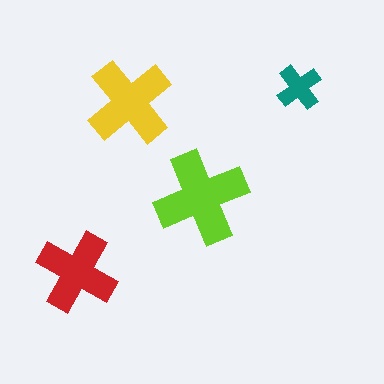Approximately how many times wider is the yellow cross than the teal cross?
About 2 times wider.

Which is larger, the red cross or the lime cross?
The lime one.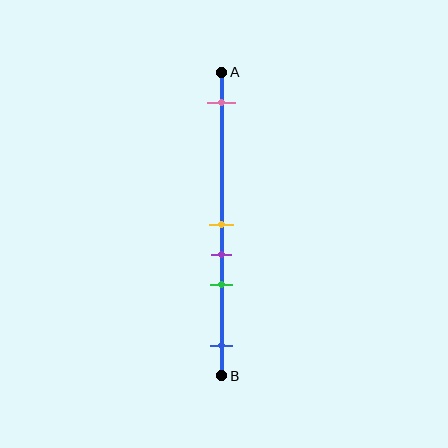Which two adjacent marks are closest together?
The yellow and purple marks are the closest adjacent pair.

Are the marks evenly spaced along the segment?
No, the marks are not evenly spaced.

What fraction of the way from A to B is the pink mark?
The pink mark is approximately 10% (0.1) of the way from A to B.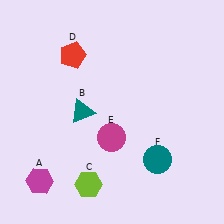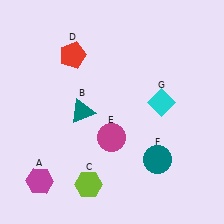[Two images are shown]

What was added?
A cyan diamond (G) was added in Image 2.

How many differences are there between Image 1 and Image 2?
There is 1 difference between the two images.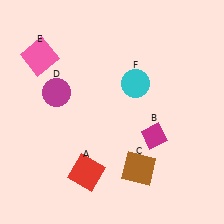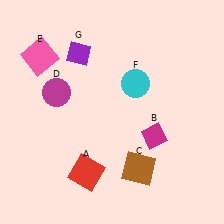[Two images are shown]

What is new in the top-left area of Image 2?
A purple diamond (G) was added in the top-left area of Image 2.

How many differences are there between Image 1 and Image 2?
There is 1 difference between the two images.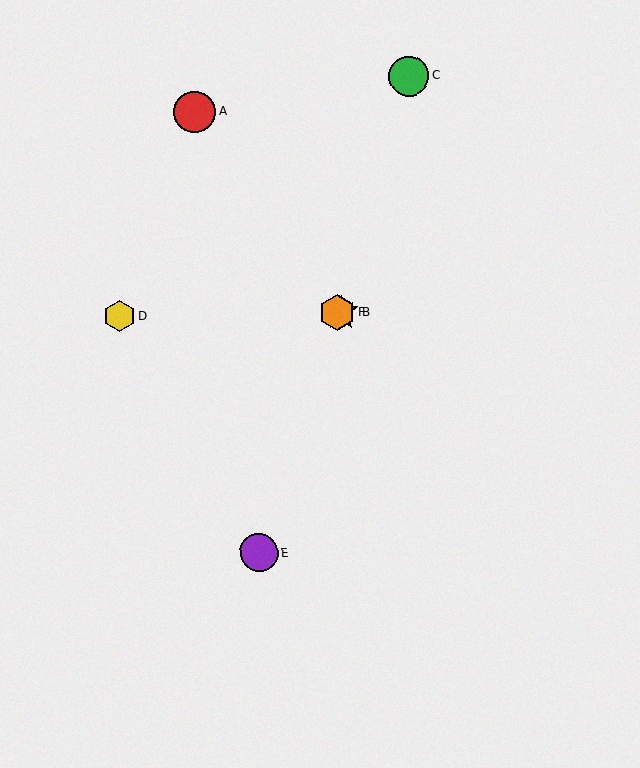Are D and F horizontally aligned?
Yes, both are at y≈316.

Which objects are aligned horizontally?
Objects B, D, F are aligned horizontally.